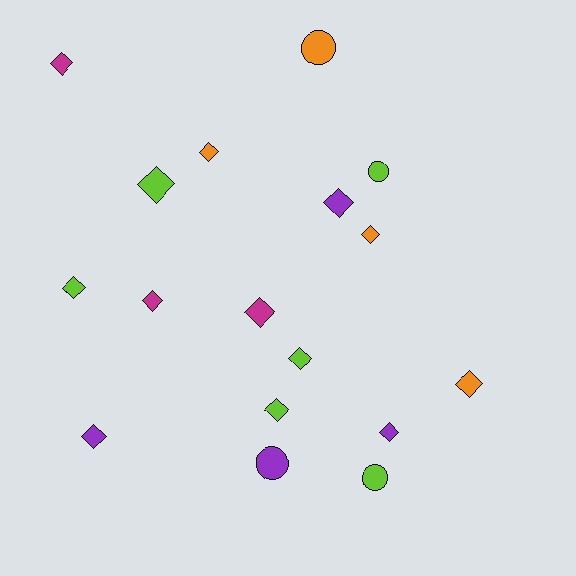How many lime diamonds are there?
There are 4 lime diamonds.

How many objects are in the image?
There are 17 objects.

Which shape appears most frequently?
Diamond, with 13 objects.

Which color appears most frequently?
Lime, with 6 objects.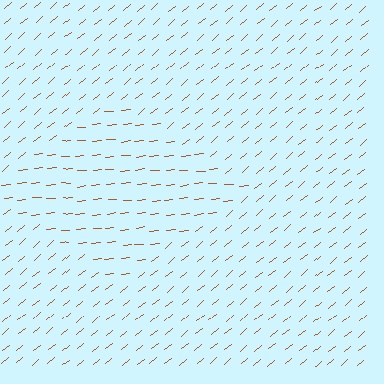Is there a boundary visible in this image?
Yes, there is a texture boundary formed by a change in line orientation.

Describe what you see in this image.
The image is filled with small brown line segments. A diamond region in the image has lines oriented differently from the surrounding lines, creating a visible texture boundary.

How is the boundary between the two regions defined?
The boundary is defined purely by a change in line orientation (approximately 33 degrees difference). All lines are the same color and thickness.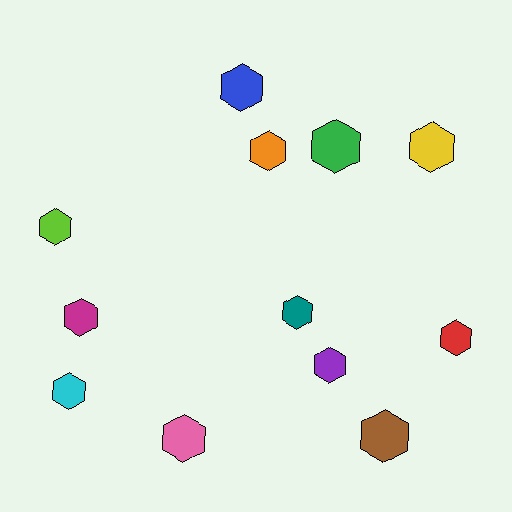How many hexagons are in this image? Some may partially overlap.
There are 12 hexagons.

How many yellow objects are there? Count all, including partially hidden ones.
There is 1 yellow object.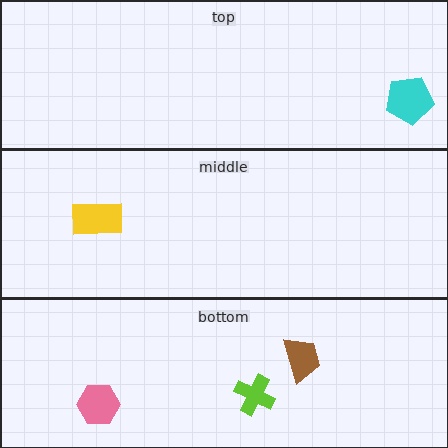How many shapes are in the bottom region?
3.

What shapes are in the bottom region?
The brown trapezoid, the lime cross, the pink hexagon.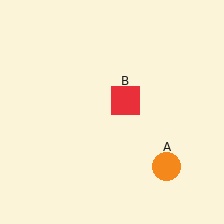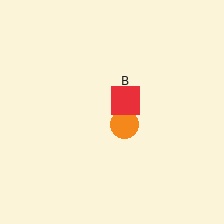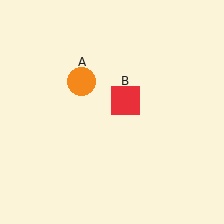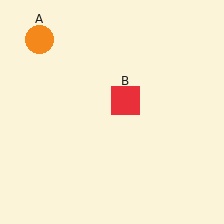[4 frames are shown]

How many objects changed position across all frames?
1 object changed position: orange circle (object A).